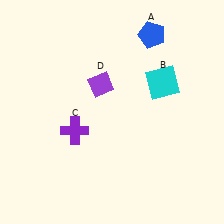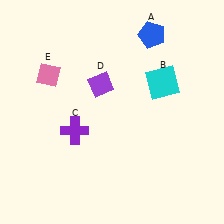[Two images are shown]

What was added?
A pink diamond (E) was added in Image 2.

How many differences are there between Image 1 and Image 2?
There is 1 difference between the two images.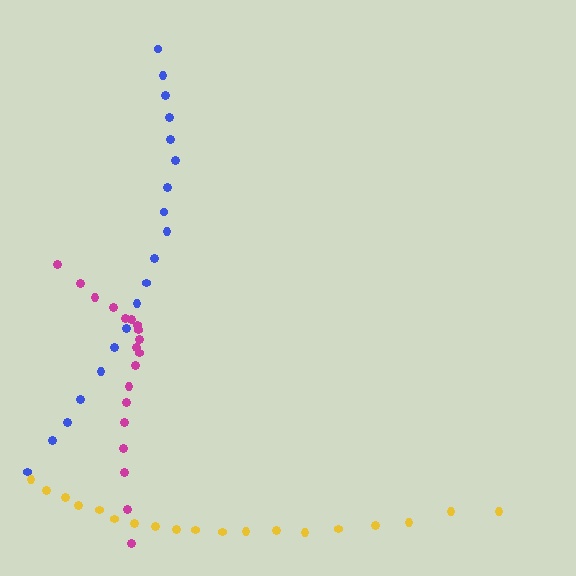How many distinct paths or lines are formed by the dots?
There are 3 distinct paths.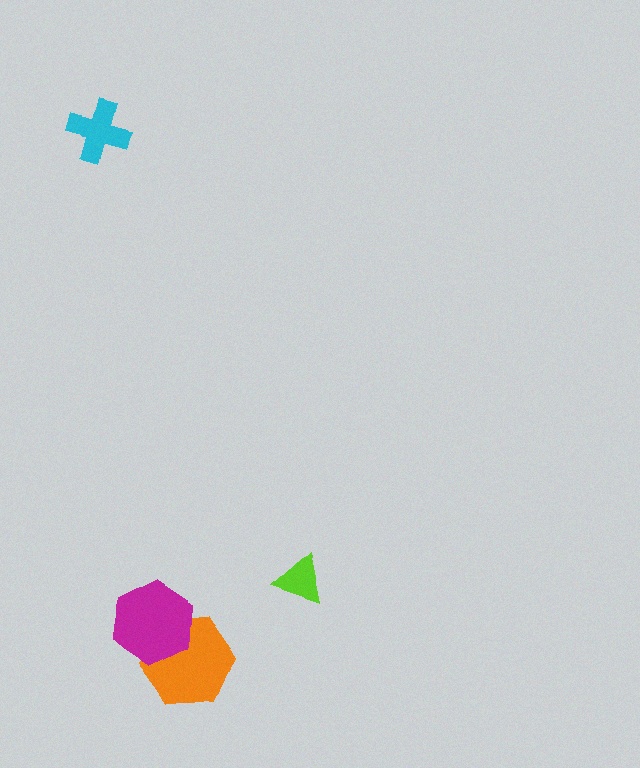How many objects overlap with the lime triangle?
0 objects overlap with the lime triangle.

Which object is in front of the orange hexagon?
The magenta hexagon is in front of the orange hexagon.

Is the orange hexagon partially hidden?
Yes, it is partially covered by another shape.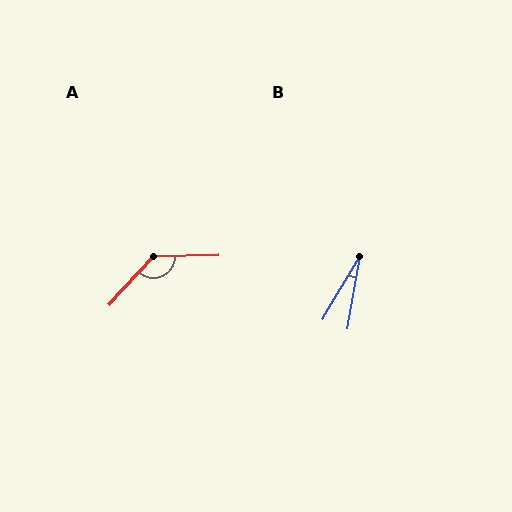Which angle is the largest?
A, at approximately 134 degrees.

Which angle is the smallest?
B, at approximately 21 degrees.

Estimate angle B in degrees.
Approximately 21 degrees.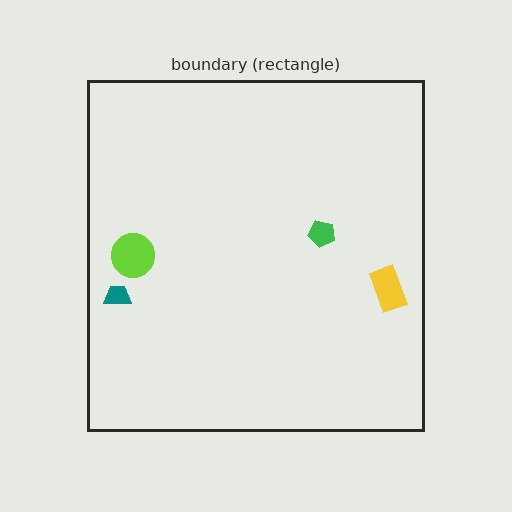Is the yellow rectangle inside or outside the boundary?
Inside.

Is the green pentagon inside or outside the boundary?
Inside.